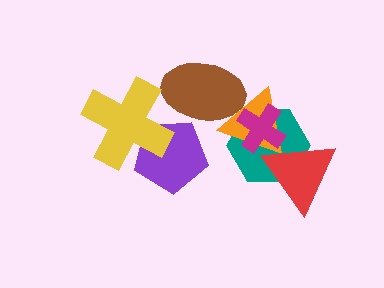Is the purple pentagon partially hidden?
Yes, it is partially covered by another shape.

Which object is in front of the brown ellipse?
The purple pentagon is in front of the brown ellipse.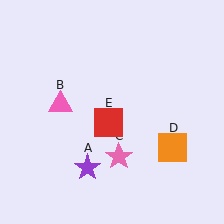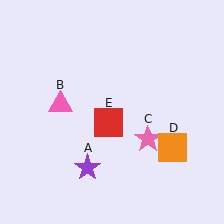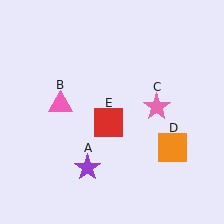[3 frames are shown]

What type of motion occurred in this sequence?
The pink star (object C) rotated counterclockwise around the center of the scene.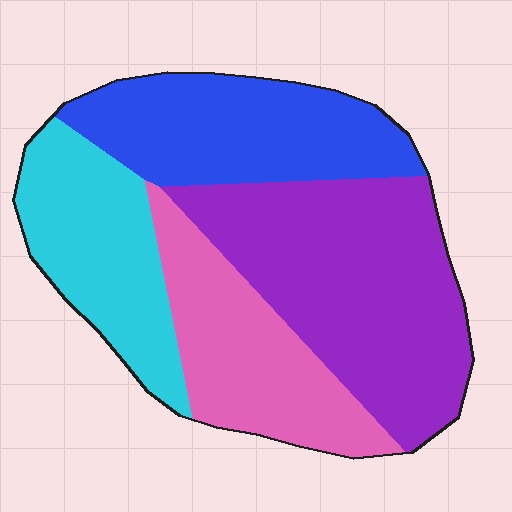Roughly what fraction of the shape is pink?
Pink takes up between a sixth and a third of the shape.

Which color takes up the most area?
Purple, at roughly 35%.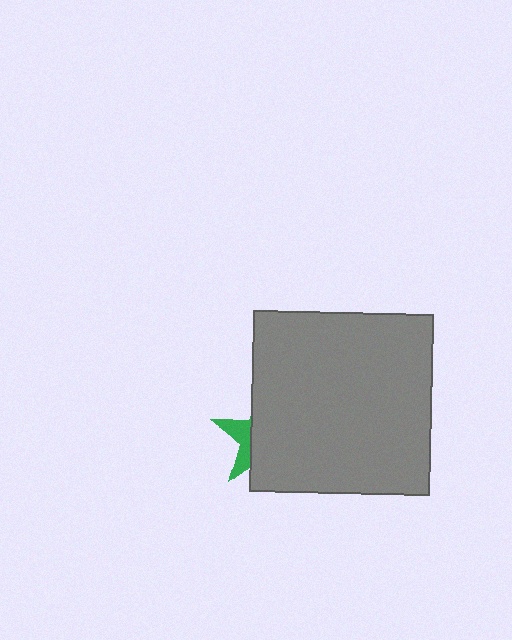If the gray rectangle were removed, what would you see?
You would see the complete green star.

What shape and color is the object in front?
The object in front is a gray rectangle.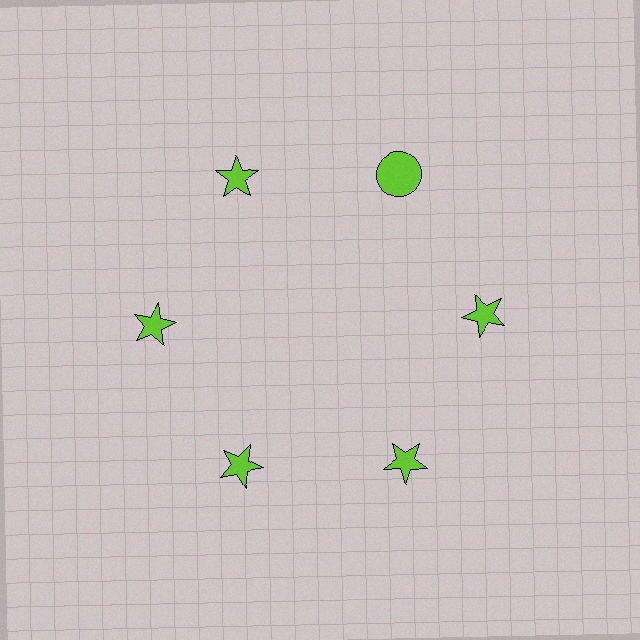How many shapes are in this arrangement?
There are 6 shapes arranged in a ring pattern.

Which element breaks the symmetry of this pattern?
The lime circle at roughly the 1 o'clock position breaks the symmetry. All other shapes are lime stars.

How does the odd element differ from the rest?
It has a different shape: circle instead of star.